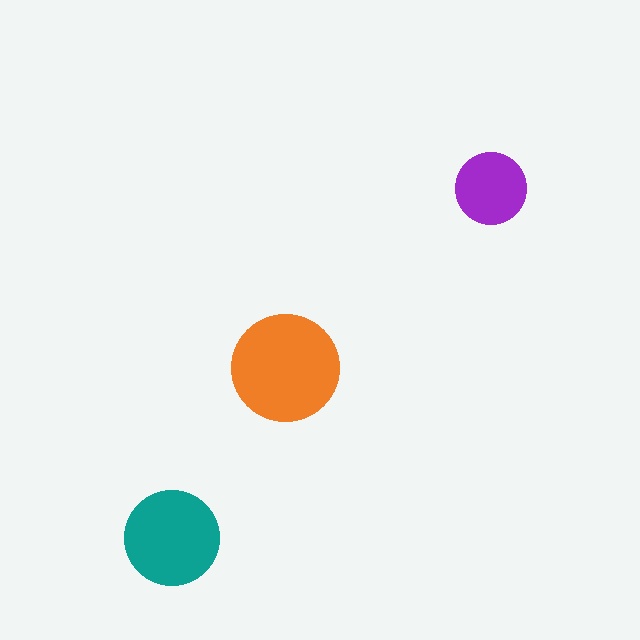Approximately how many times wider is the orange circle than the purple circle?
About 1.5 times wider.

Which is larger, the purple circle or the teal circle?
The teal one.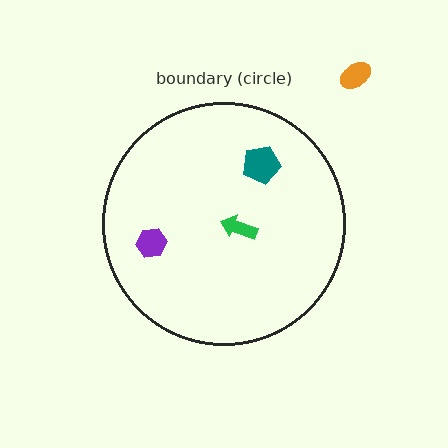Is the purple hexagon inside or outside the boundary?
Inside.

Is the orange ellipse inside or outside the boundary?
Outside.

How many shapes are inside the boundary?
3 inside, 1 outside.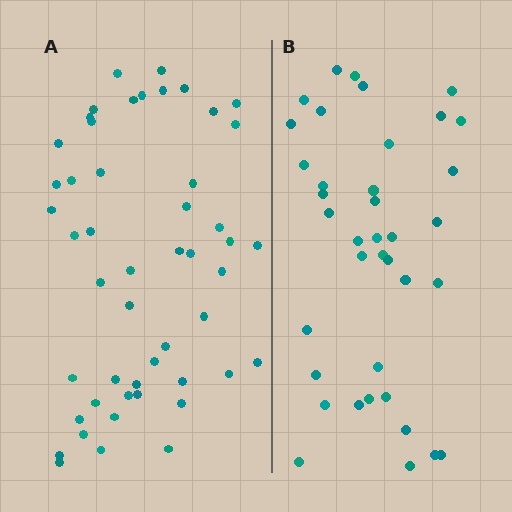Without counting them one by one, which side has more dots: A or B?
Region A (the left region) has more dots.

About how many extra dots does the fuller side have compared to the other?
Region A has roughly 12 or so more dots than region B.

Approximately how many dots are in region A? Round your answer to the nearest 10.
About 50 dots.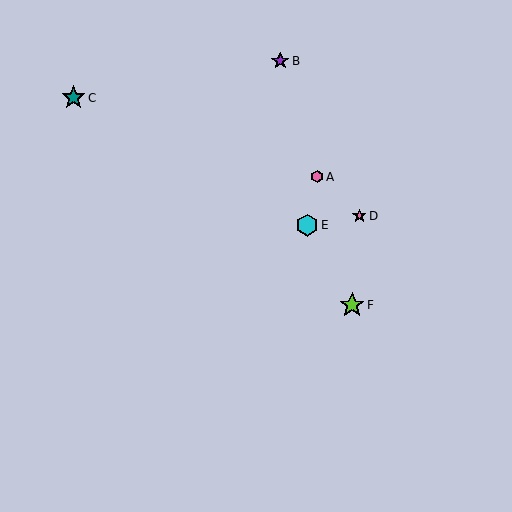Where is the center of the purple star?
The center of the purple star is at (280, 61).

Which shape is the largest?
The lime star (labeled F) is the largest.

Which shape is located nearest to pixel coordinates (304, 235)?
The cyan hexagon (labeled E) at (307, 225) is nearest to that location.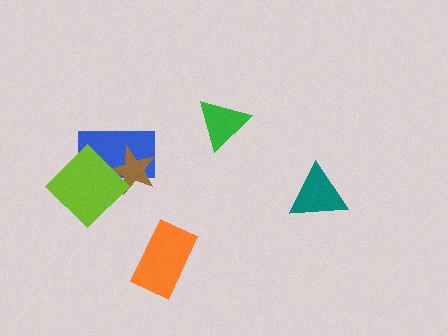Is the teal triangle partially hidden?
No, no other shape covers it.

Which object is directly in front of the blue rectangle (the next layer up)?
The brown star is directly in front of the blue rectangle.